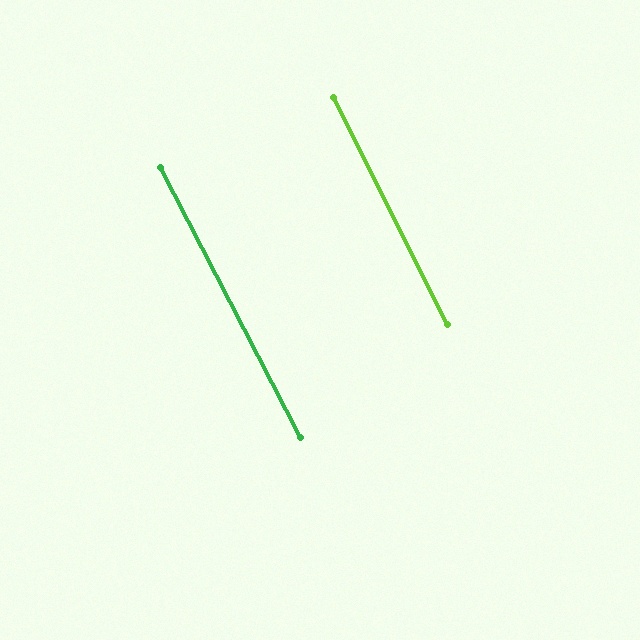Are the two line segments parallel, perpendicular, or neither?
Parallel — their directions differ by only 0.8°.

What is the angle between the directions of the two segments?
Approximately 1 degree.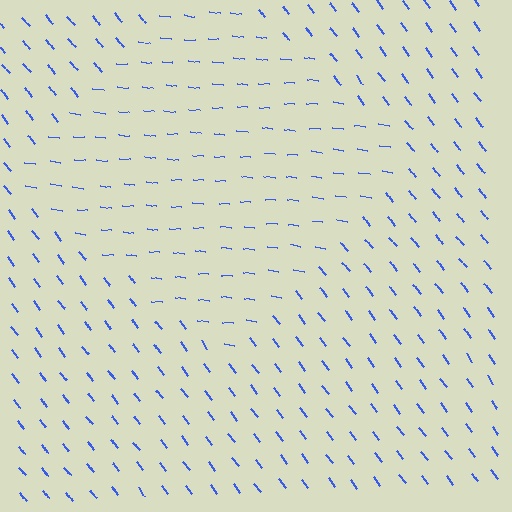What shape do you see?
I see a diamond.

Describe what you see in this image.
The image is filled with small blue line segments. A diamond region in the image has lines oriented differently from the surrounding lines, creating a visible texture boundary.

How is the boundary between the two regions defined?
The boundary is defined purely by a change in line orientation (approximately 45 degrees difference). All lines are the same color and thickness.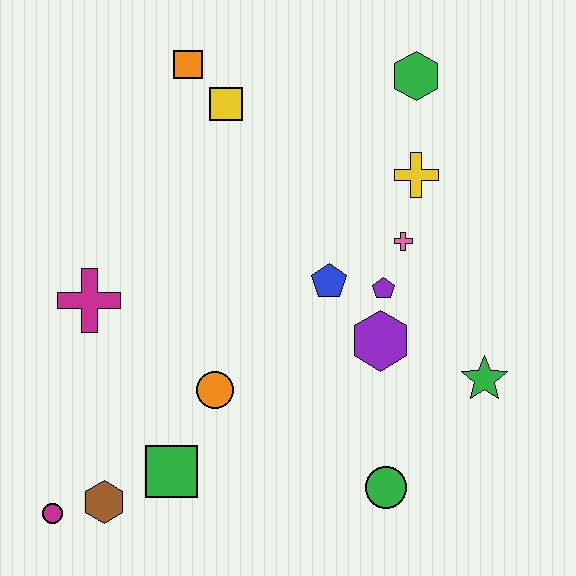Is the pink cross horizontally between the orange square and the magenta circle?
No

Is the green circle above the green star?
No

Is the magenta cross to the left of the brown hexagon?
Yes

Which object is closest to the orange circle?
The green square is closest to the orange circle.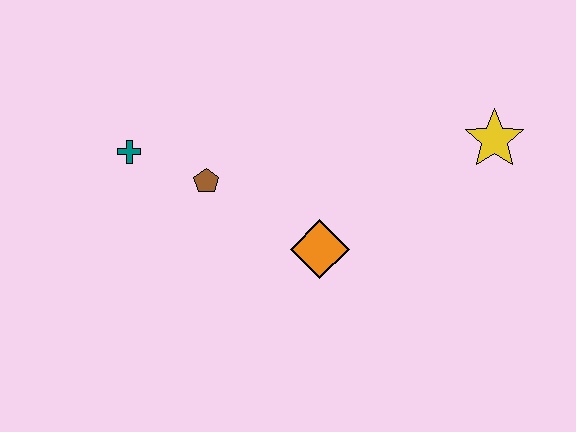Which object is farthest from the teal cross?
The yellow star is farthest from the teal cross.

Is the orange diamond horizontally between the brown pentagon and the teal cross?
No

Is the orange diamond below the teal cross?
Yes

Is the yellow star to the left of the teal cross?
No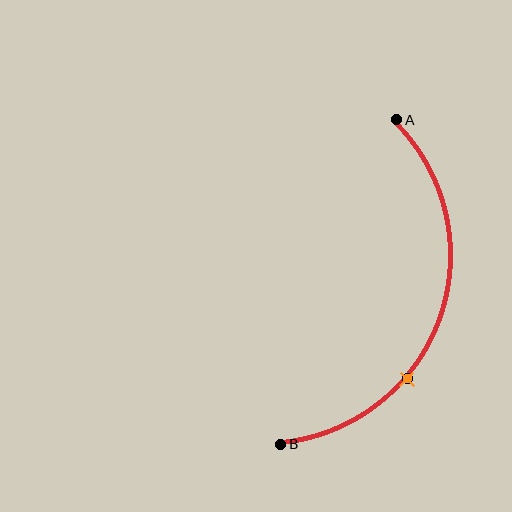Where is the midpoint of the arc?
The arc midpoint is the point on the curve farthest from the straight line joining A and B. It sits to the right of that line.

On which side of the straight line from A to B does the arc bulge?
The arc bulges to the right of the straight line connecting A and B.